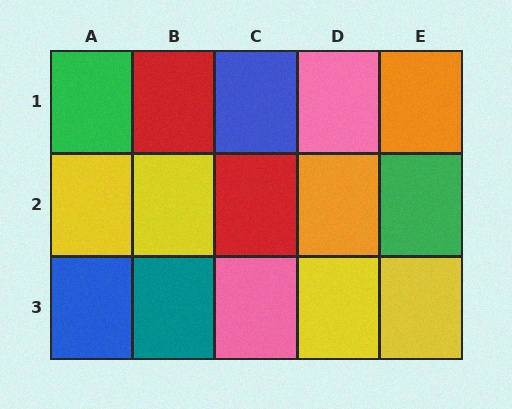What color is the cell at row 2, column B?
Yellow.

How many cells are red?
2 cells are red.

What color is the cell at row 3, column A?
Blue.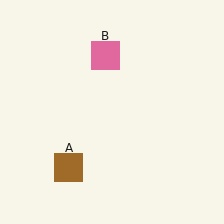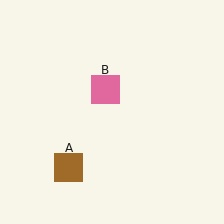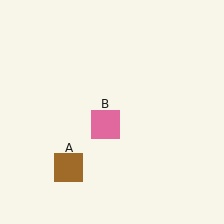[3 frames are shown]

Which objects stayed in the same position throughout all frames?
Brown square (object A) remained stationary.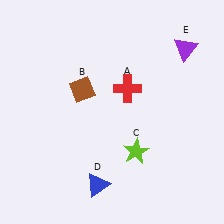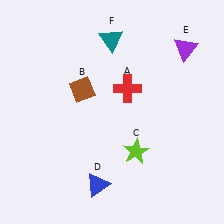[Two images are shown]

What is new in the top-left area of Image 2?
A teal triangle (F) was added in the top-left area of Image 2.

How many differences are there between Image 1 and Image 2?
There is 1 difference between the two images.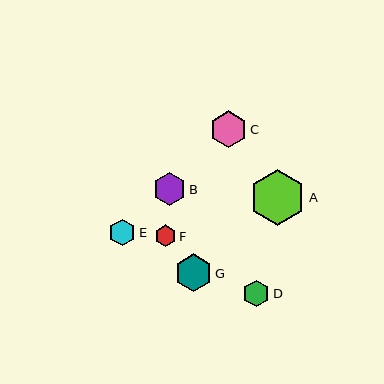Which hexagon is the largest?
Hexagon A is the largest with a size of approximately 56 pixels.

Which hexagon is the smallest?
Hexagon F is the smallest with a size of approximately 22 pixels.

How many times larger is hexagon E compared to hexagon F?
Hexagon E is approximately 1.2 times the size of hexagon F.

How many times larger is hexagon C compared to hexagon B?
Hexagon C is approximately 1.1 times the size of hexagon B.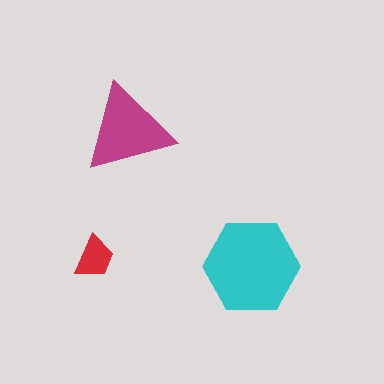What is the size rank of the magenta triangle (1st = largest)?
2nd.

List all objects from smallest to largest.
The red trapezoid, the magenta triangle, the cyan hexagon.